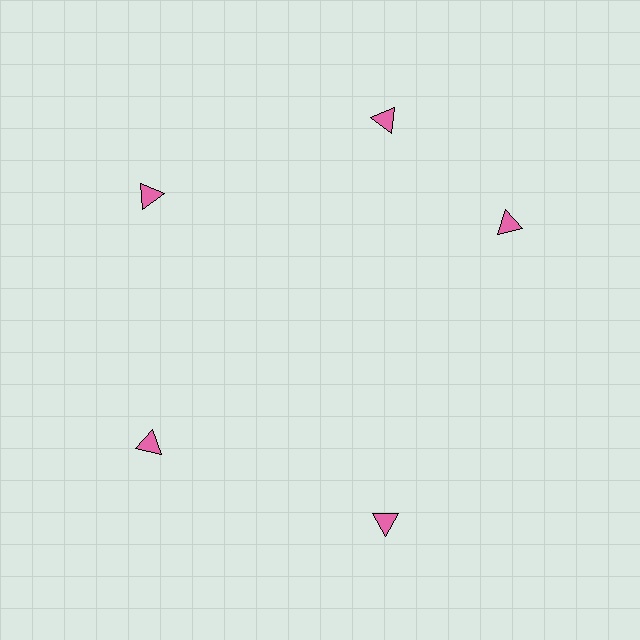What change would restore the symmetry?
The symmetry would be restored by rotating it back into even spacing with its neighbors so that all 5 triangles sit at equal angles and equal distance from the center.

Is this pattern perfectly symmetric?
No. The 5 pink triangles are arranged in a ring, but one element near the 3 o'clock position is rotated out of alignment along the ring, breaking the 5-fold rotational symmetry.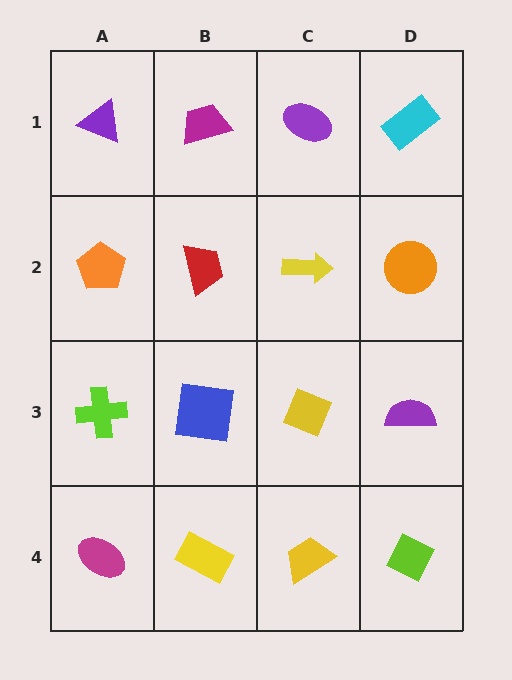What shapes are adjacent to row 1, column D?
An orange circle (row 2, column D), a purple ellipse (row 1, column C).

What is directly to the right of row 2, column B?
A yellow arrow.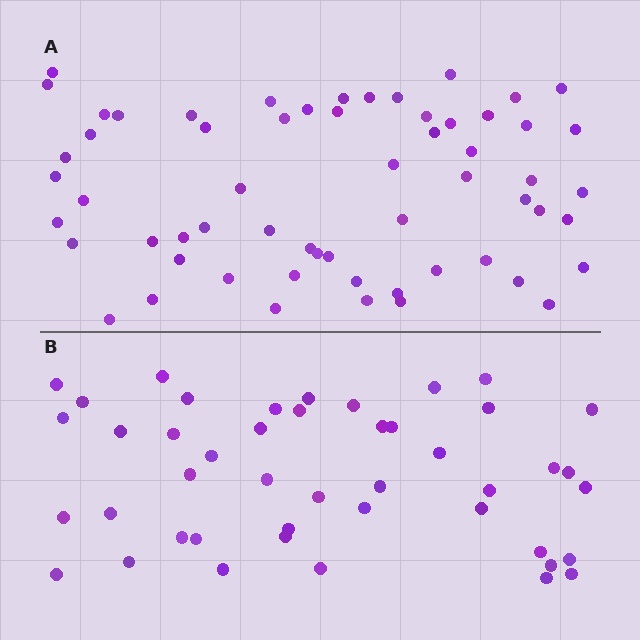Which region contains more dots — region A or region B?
Region A (the top region) has more dots.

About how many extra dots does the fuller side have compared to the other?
Region A has approximately 15 more dots than region B.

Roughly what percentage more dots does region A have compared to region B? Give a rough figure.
About 35% more.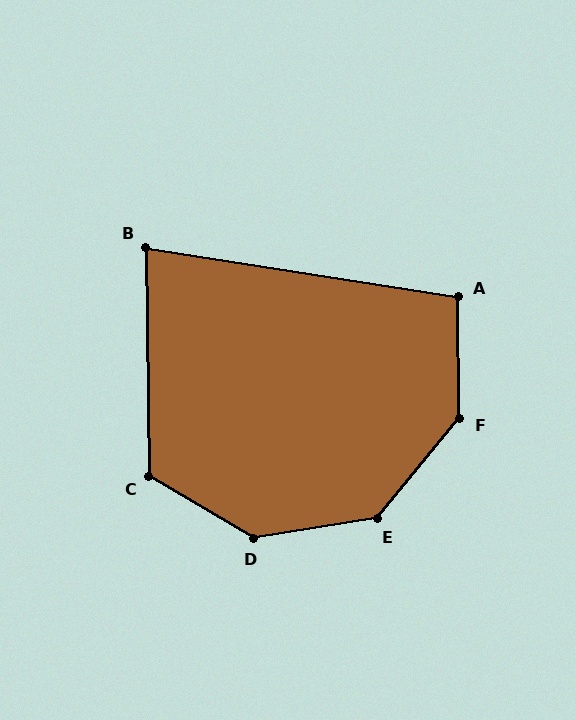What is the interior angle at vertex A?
Approximately 100 degrees (obtuse).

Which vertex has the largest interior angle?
D, at approximately 140 degrees.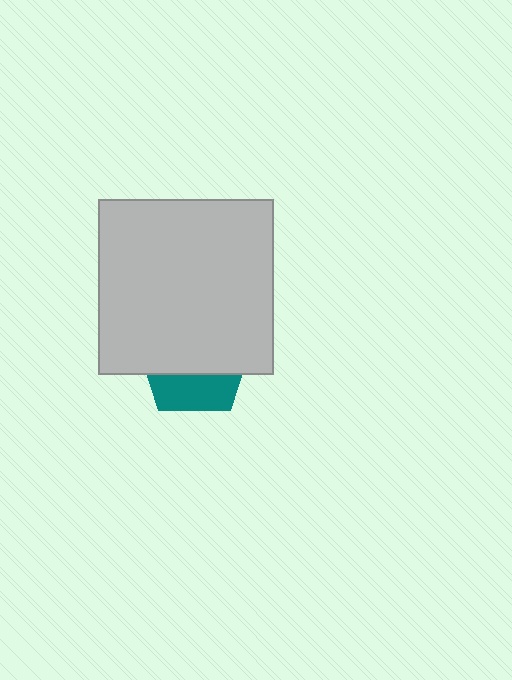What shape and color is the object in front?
The object in front is a light gray square.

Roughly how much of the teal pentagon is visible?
A small part of it is visible (roughly 33%).